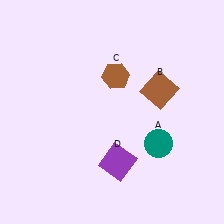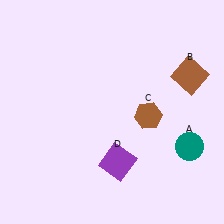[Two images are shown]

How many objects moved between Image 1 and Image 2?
3 objects moved between the two images.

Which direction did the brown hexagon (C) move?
The brown hexagon (C) moved down.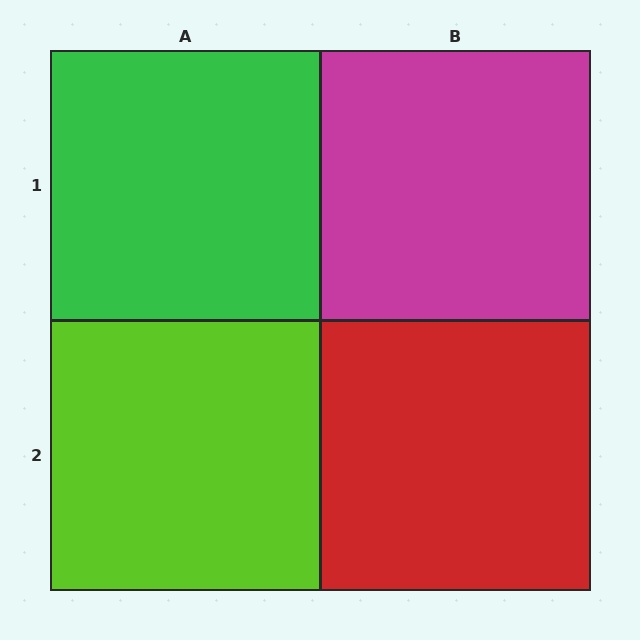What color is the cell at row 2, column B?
Red.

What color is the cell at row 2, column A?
Lime.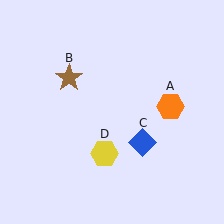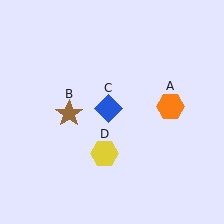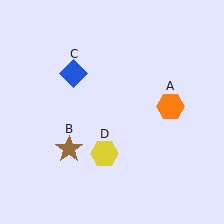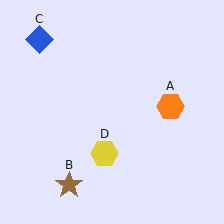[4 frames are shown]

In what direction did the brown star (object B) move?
The brown star (object B) moved down.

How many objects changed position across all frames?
2 objects changed position: brown star (object B), blue diamond (object C).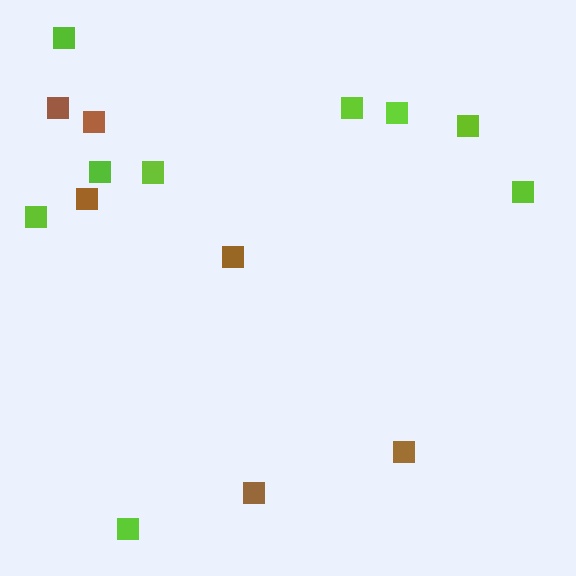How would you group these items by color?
There are 2 groups: one group of brown squares (6) and one group of lime squares (9).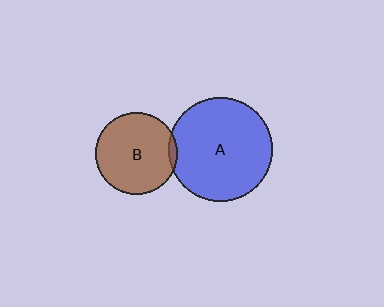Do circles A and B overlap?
Yes.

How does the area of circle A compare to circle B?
Approximately 1.6 times.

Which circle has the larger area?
Circle A (blue).